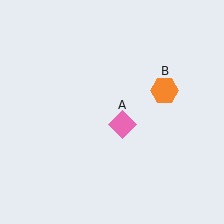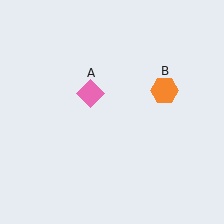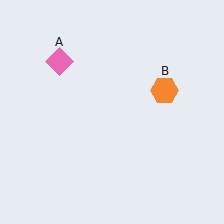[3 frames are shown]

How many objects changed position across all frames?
1 object changed position: pink diamond (object A).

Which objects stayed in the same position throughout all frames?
Orange hexagon (object B) remained stationary.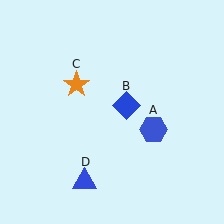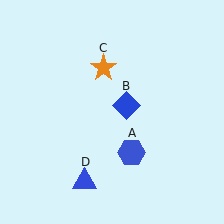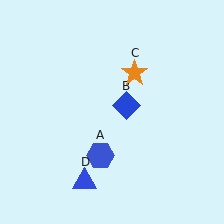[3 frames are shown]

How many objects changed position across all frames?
2 objects changed position: blue hexagon (object A), orange star (object C).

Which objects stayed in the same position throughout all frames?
Blue diamond (object B) and blue triangle (object D) remained stationary.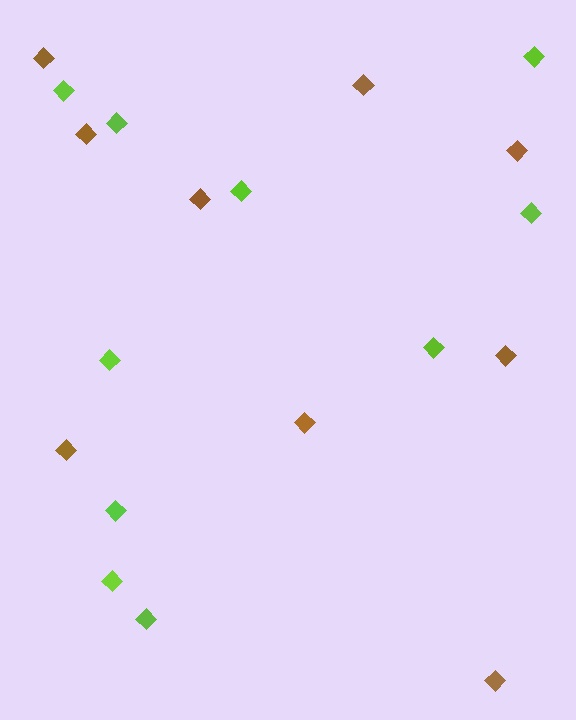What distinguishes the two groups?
There are 2 groups: one group of lime diamonds (10) and one group of brown diamonds (9).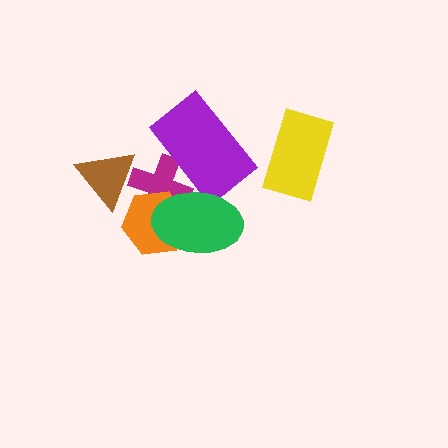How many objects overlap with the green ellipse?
3 objects overlap with the green ellipse.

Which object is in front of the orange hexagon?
The green ellipse is in front of the orange hexagon.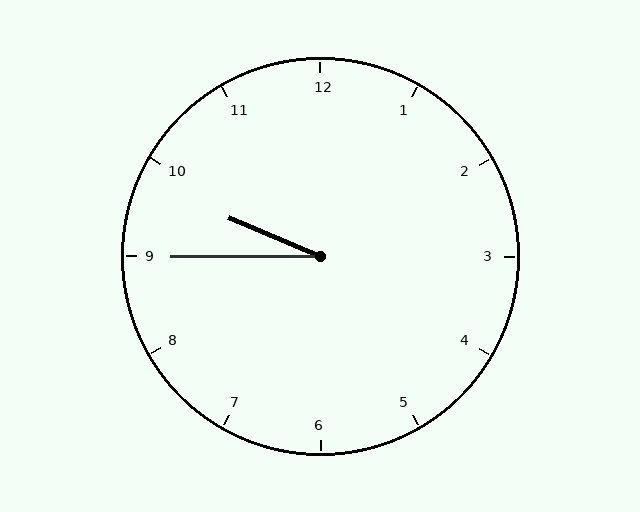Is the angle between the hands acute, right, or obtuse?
It is acute.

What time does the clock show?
9:45.